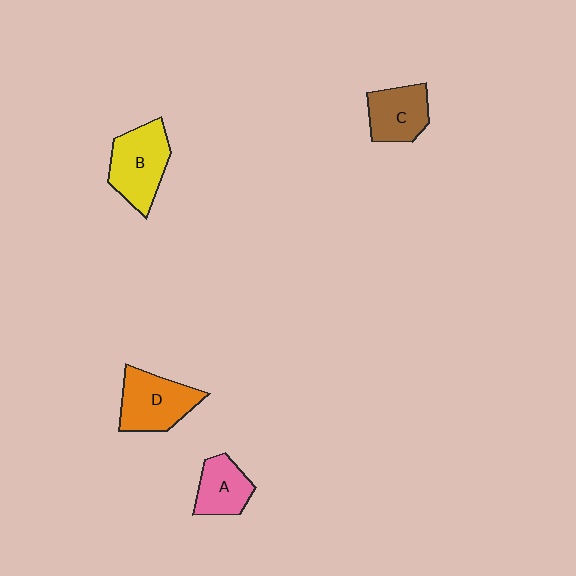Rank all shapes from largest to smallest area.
From largest to smallest: B (yellow), D (orange), C (brown), A (pink).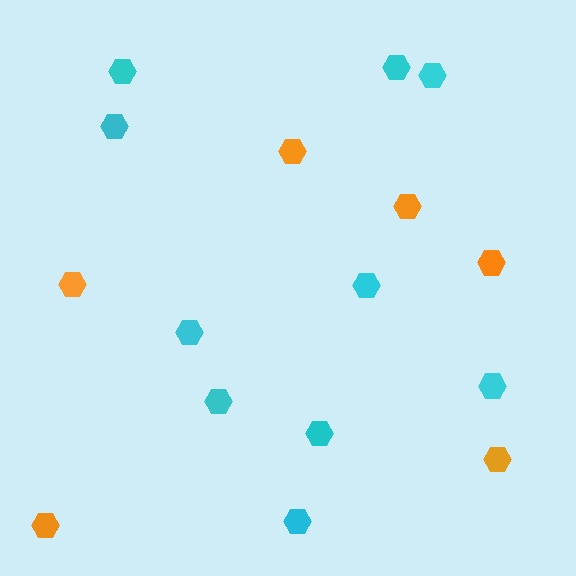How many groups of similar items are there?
There are 2 groups: one group of cyan hexagons (10) and one group of orange hexagons (6).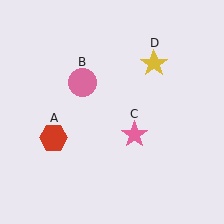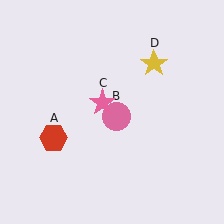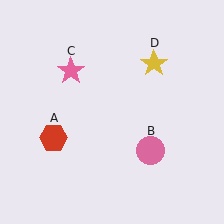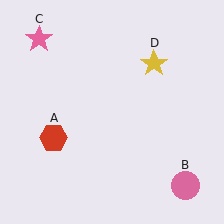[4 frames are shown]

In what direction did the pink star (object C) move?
The pink star (object C) moved up and to the left.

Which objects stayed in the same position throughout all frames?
Red hexagon (object A) and yellow star (object D) remained stationary.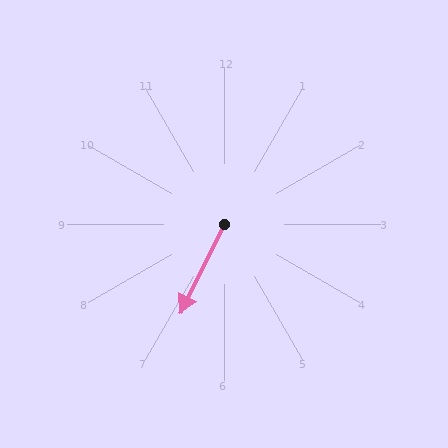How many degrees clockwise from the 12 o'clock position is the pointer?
Approximately 206 degrees.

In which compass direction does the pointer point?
Southwest.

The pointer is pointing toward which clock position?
Roughly 7 o'clock.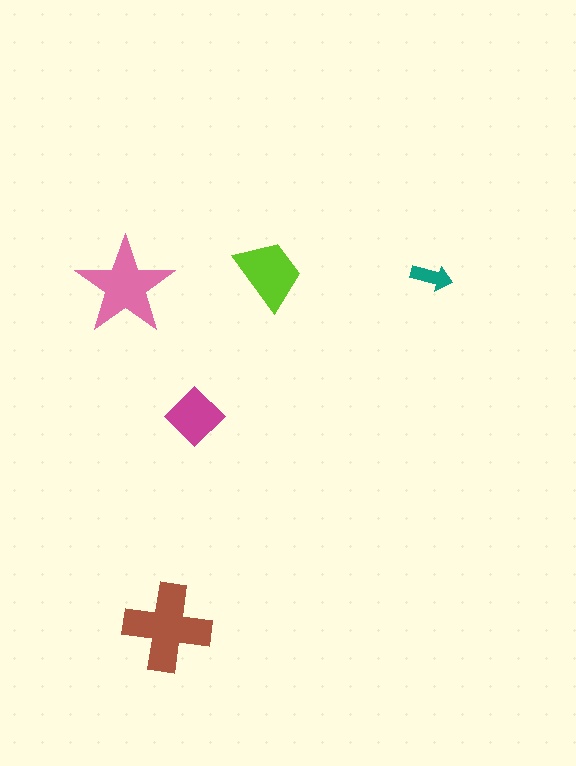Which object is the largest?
The brown cross.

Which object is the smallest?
The teal arrow.